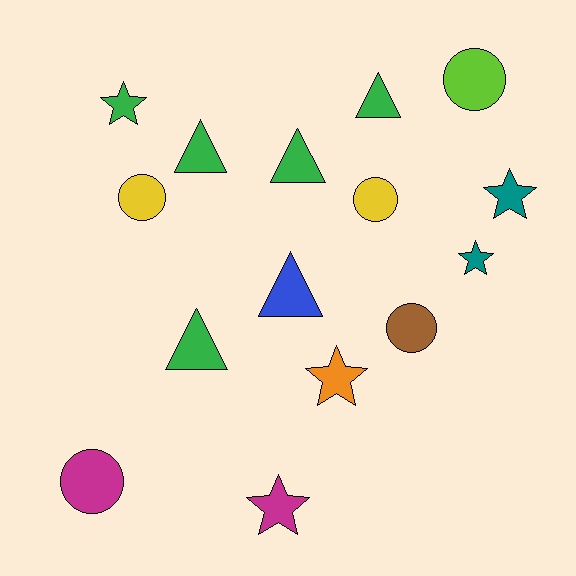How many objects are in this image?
There are 15 objects.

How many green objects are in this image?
There are 5 green objects.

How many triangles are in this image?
There are 5 triangles.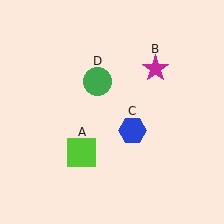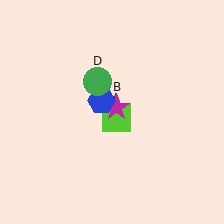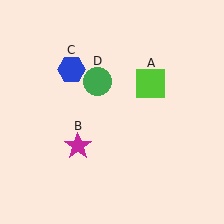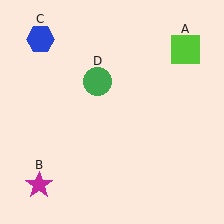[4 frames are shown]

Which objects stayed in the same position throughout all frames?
Green circle (object D) remained stationary.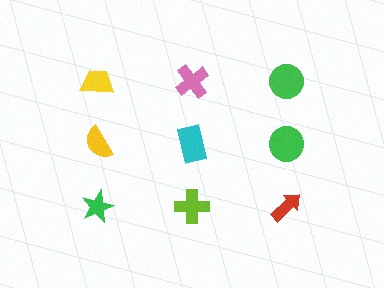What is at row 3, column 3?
A red arrow.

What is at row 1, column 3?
A green circle.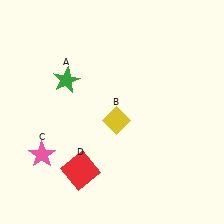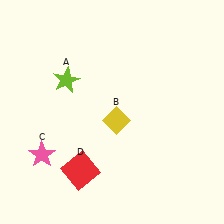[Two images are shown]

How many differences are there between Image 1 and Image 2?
There is 1 difference between the two images.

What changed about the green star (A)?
In Image 1, A is green. In Image 2, it changed to lime.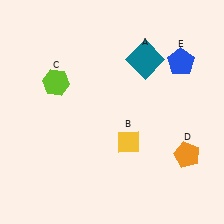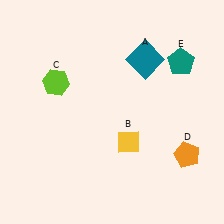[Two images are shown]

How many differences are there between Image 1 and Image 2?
There is 1 difference between the two images.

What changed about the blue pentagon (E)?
In Image 1, E is blue. In Image 2, it changed to teal.